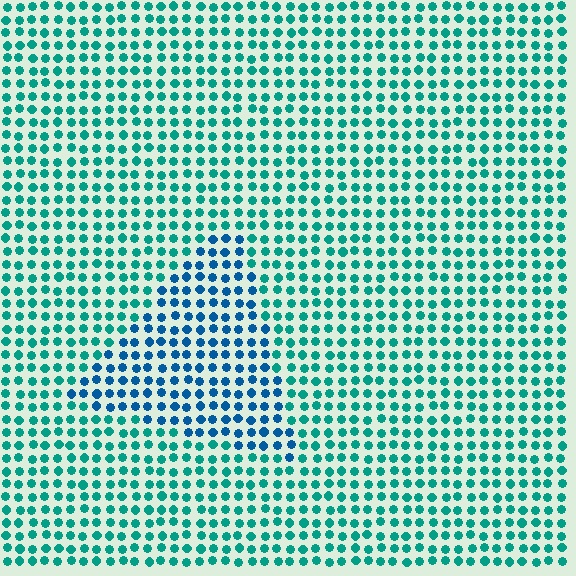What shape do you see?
I see a triangle.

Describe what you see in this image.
The image is filled with small teal elements in a uniform arrangement. A triangle-shaped region is visible where the elements are tinted to a slightly different hue, forming a subtle color boundary.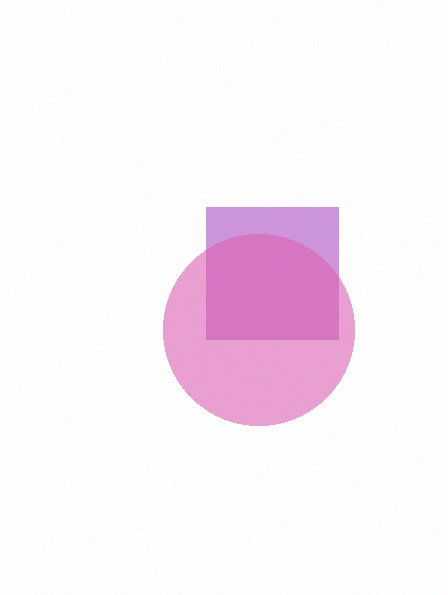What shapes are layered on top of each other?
The layered shapes are: a purple square, a pink circle.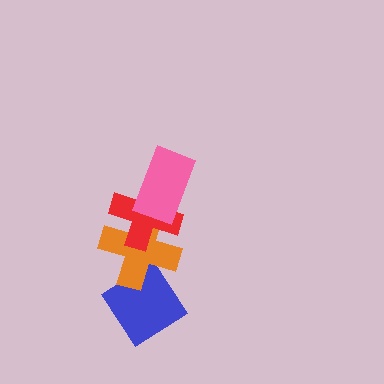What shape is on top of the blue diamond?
The orange cross is on top of the blue diamond.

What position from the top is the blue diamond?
The blue diamond is 4th from the top.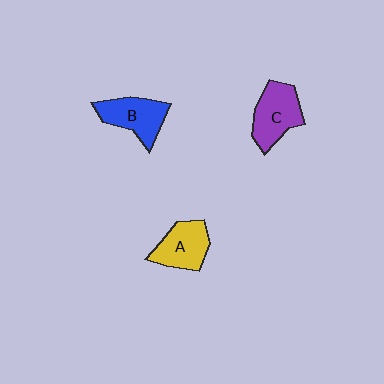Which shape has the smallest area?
Shape A (yellow).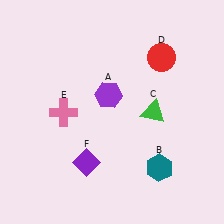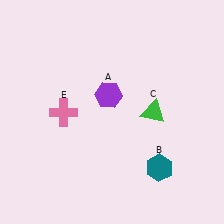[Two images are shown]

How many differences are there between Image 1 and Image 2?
There are 2 differences between the two images.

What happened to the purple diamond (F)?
The purple diamond (F) was removed in Image 2. It was in the bottom-left area of Image 1.